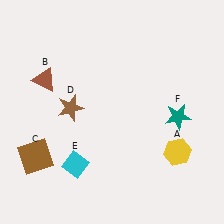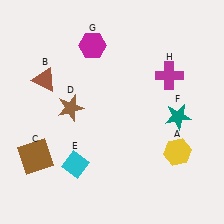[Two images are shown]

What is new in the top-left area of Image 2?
A magenta hexagon (G) was added in the top-left area of Image 2.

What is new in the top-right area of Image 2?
A magenta cross (H) was added in the top-right area of Image 2.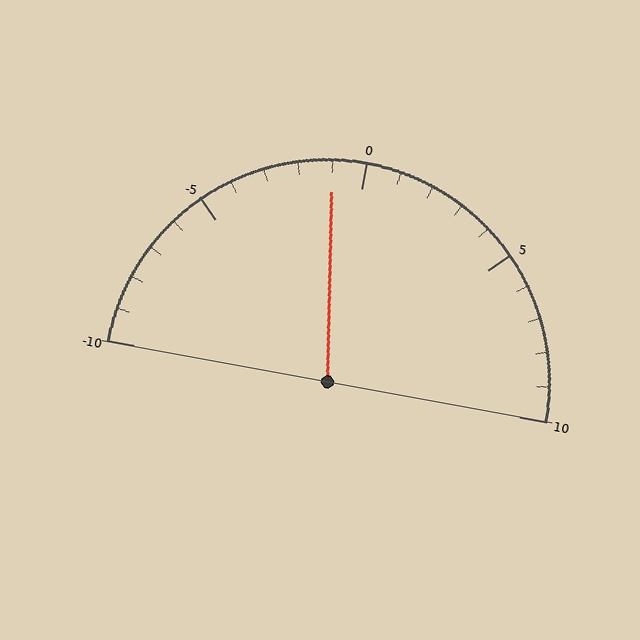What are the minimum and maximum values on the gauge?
The gauge ranges from -10 to 10.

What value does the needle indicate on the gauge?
The needle indicates approximately -1.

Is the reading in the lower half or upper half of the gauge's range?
The reading is in the lower half of the range (-10 to 10).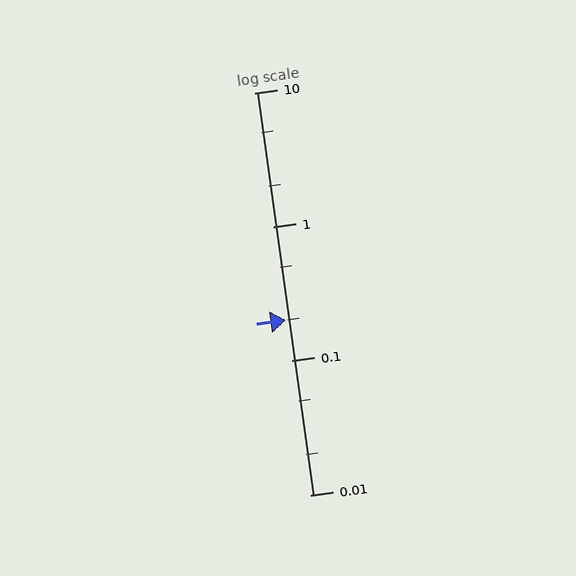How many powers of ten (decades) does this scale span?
The scale spans 3 decades, from 0.01 to 10.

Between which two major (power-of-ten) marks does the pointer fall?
The pointer is between 0.1 and 1.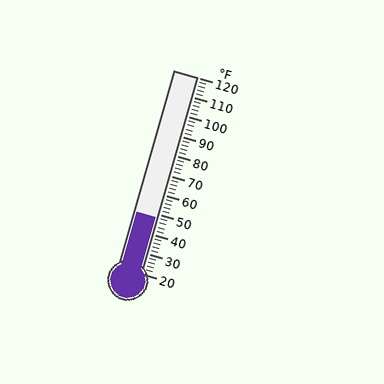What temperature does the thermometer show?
The thermometer shows approximately 48°F.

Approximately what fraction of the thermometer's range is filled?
The thermometer is filled to approximately 30% of its range.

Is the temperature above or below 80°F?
The temperature is below 80°F.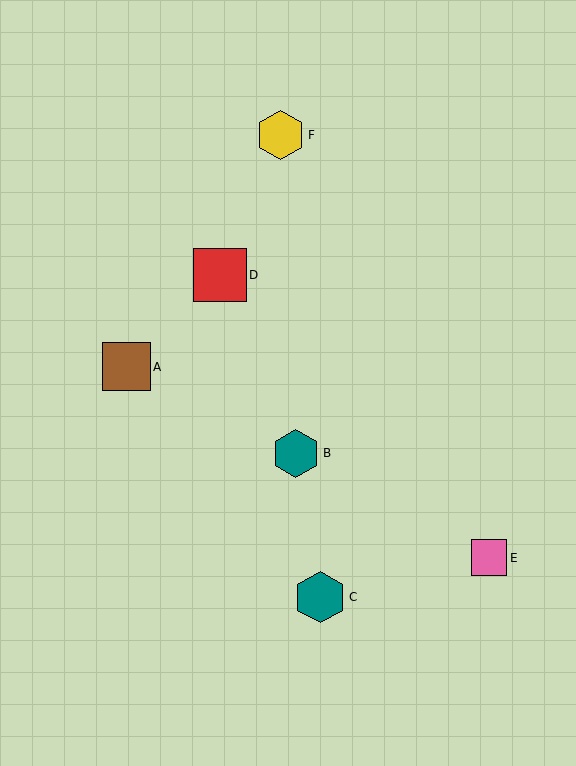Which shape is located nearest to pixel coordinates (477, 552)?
The pink square (labeled E) at (489, 558) is nearest to that location.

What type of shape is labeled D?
Shape D is a red square.